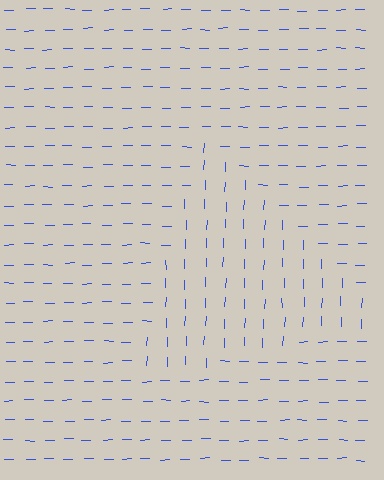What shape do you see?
I see a triangle.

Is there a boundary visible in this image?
Yes, there is a texture boundary formed by a change in line orientation.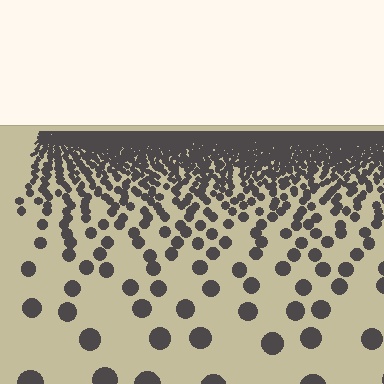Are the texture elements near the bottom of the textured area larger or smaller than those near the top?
Larger. Near the bottom, elements are closer to the viewer and appear at a bigger on-screen size.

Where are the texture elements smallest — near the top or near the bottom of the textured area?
Near the top.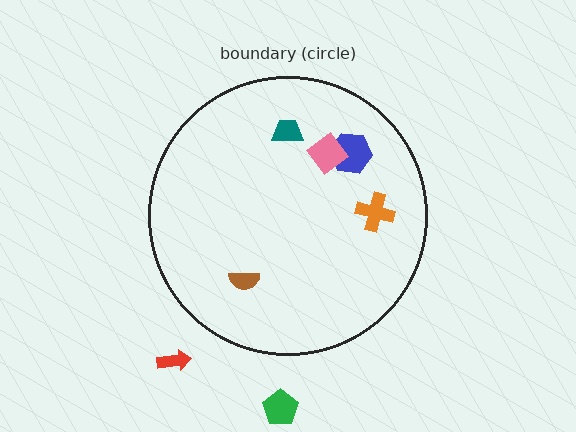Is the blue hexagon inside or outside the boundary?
Inside.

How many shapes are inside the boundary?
5 inside, 2 outside.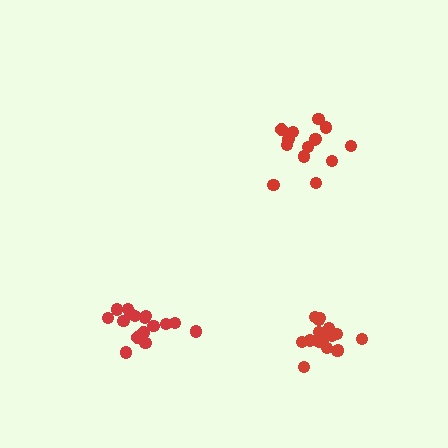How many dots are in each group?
Group 1: 15 dots, Group 2: 17 dots, Group 3: 17 dots (49 total).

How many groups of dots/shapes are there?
There are 3 groups.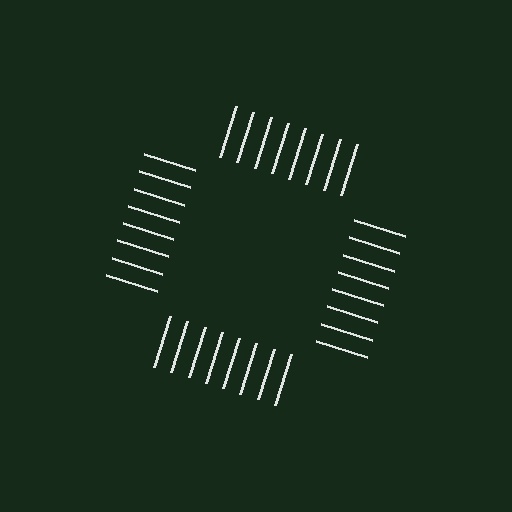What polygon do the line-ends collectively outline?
An illusory square — the line segments terminate on its edges but no continuous stroke is drawn.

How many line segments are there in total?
32 — 8 along each of the 4 edges.